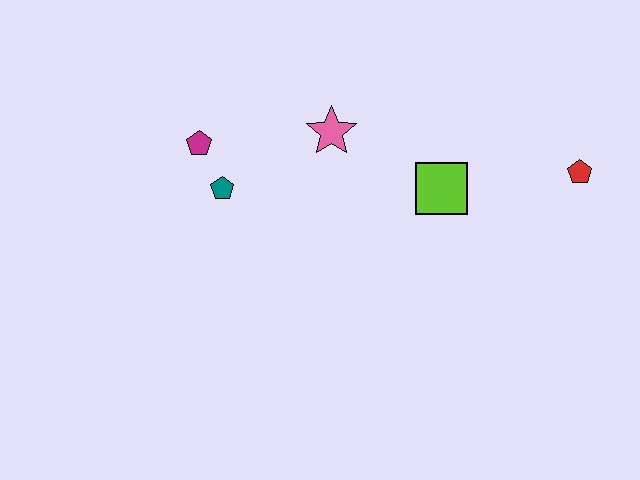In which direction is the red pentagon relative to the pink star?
The red pentagon is to the right of the pink star.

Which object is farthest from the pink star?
The red pentagon is farthest from the pink star.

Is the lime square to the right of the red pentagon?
No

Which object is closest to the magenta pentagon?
The teal pentagon is closest to the magenta pentagon.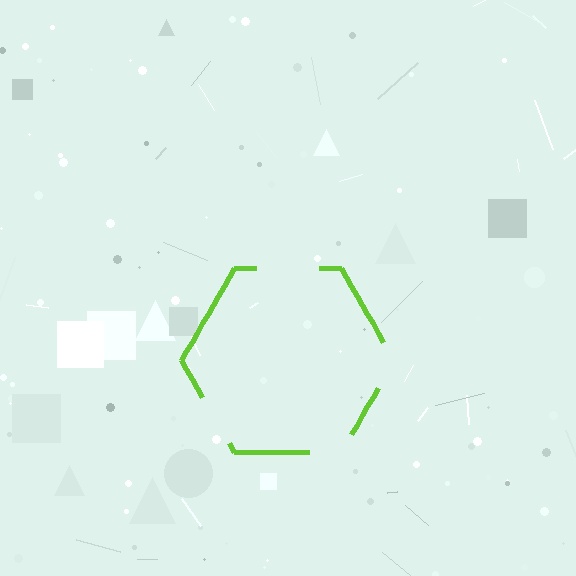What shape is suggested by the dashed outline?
The dashed outline suggests a hexagon.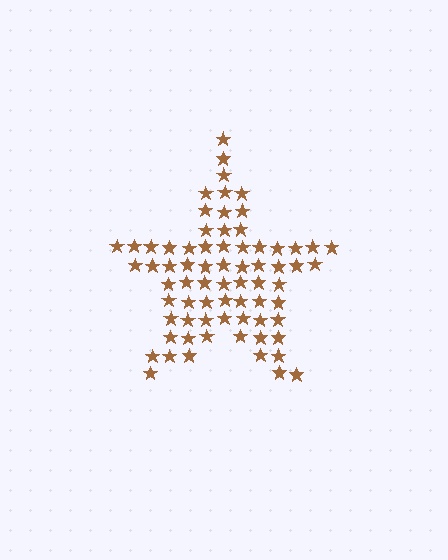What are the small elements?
The small elements are stars.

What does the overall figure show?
The overall figure shows a star.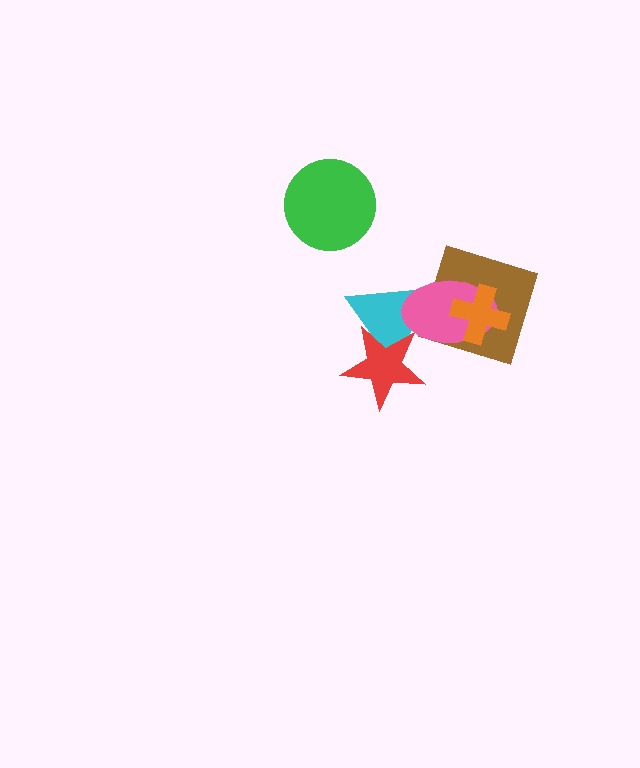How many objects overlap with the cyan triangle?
2 objects overlap with the cyan triangle.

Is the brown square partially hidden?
Yes, it is partially covered by another shape.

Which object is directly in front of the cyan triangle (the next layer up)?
The red star is directly in front of the cyan triangle.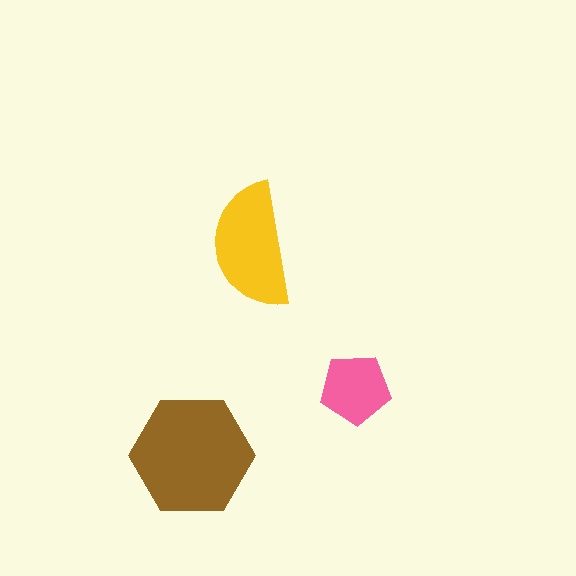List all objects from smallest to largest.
The pink pentagon, the yellow semicircle, the brown hexagon.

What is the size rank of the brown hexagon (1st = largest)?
1st.